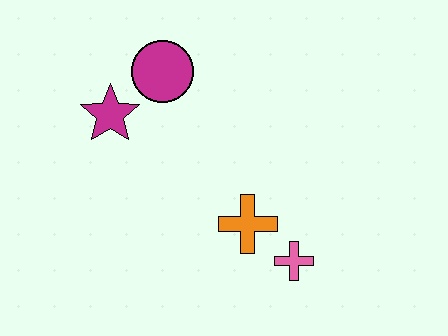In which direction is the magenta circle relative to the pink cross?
The magenta circle is above the pink cross.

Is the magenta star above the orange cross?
Yes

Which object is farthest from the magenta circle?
The pink cross is farthest from the magenta circle.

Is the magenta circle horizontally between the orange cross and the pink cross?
No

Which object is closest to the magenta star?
The magenta circle is closest to the magenta star.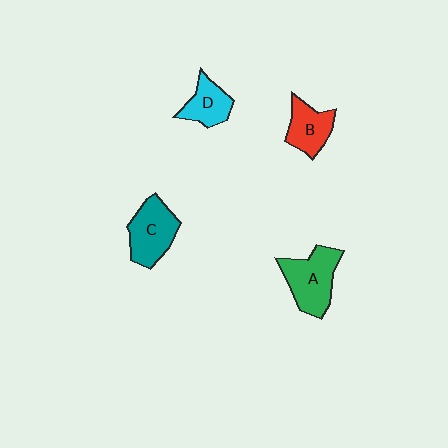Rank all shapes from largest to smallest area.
From largest to smallest: A (green), C (teal), B (red), D (cyan).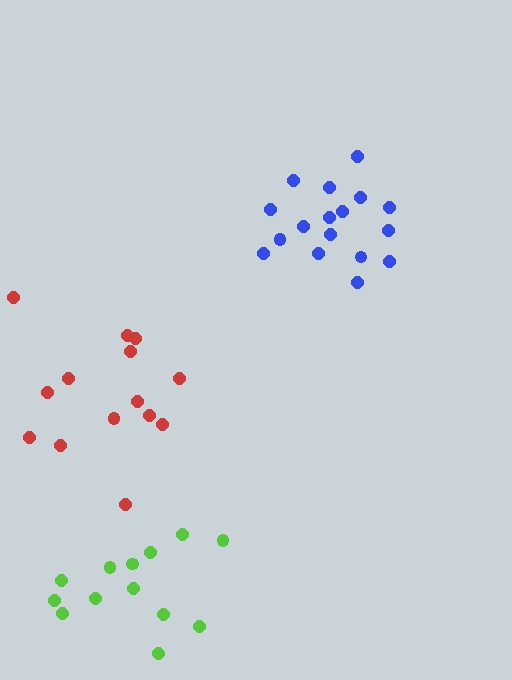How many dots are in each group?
Group 1: 17 dots, Group 2: 13 dots, Group 3: 14 dots (44 total).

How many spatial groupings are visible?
There are 3 spatial groupings.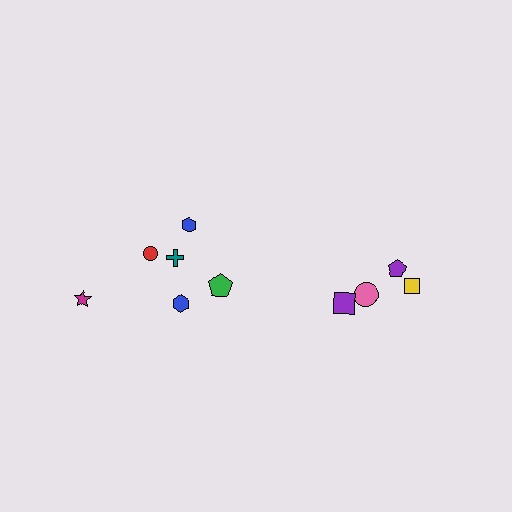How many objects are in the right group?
There are 4 objects.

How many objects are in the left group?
There are 6 objects.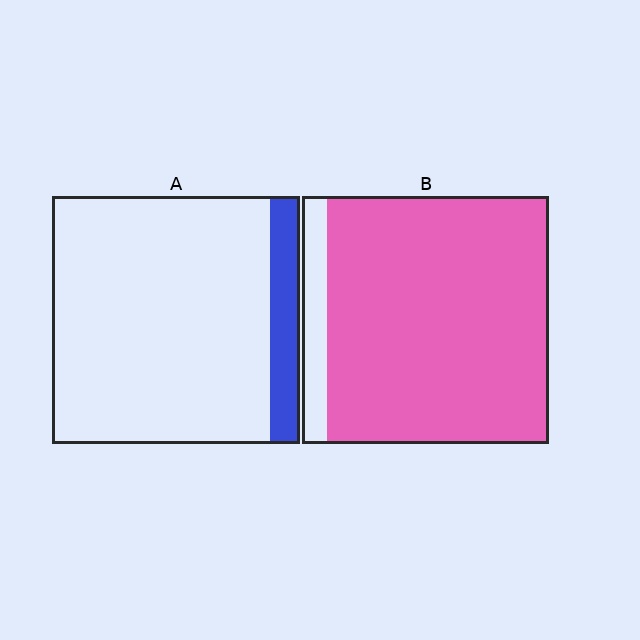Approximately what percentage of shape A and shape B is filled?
A is approximately 10% and B is approximately 90%.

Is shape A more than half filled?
No.